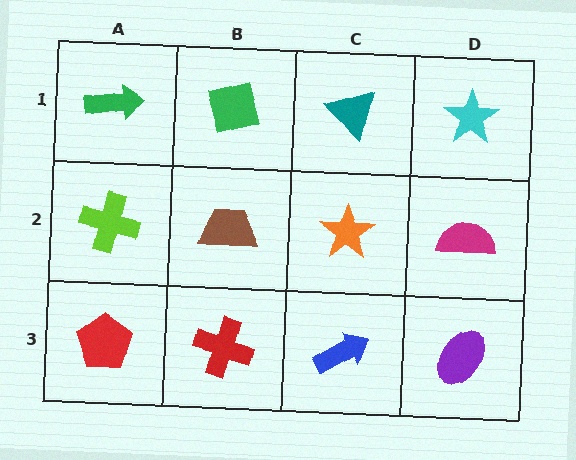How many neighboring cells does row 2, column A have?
3.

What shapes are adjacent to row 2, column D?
A cyan star (row 1, column D), a purple ellipse (row 3, column D), an orange star (row 2, column C).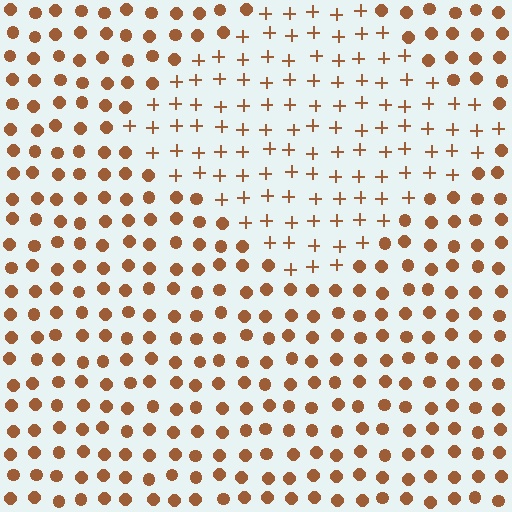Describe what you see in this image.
The image is filled with small brown elements arranged in a uniform grid. A diamond-shaped region contains plus signs, while the surrounding area contains circles. The boundary is defined purely by the change in element shape.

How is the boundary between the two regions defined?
The boundary is defined by a change in element shape: plus signs inside vs. circles outside. All elements share the same color and spacing.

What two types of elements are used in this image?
The image uses plus signs inside the diamond region and circles outside it.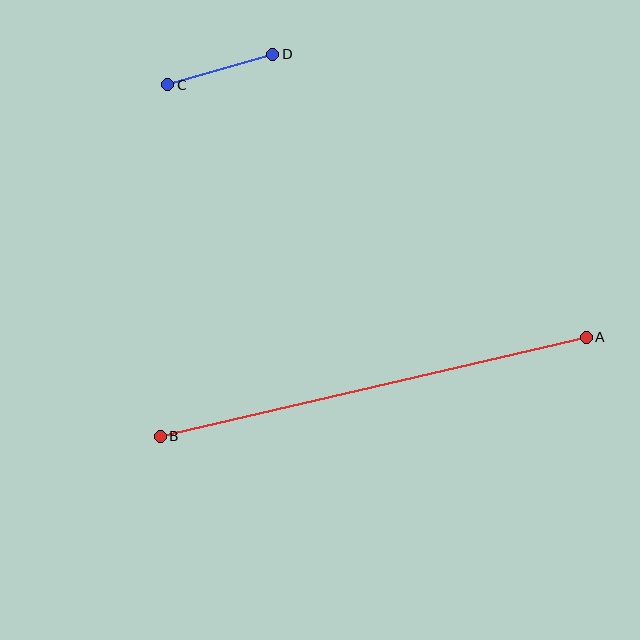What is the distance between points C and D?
The distance is approximately 109 pixels.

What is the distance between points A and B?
The distance is approximately 437 pixels.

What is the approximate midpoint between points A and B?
The midpoint is at approximately (373, 387) pixels.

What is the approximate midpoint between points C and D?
The midpoint is at approximately (220, 70) pixels.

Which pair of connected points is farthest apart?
Points A and B are farthest apart.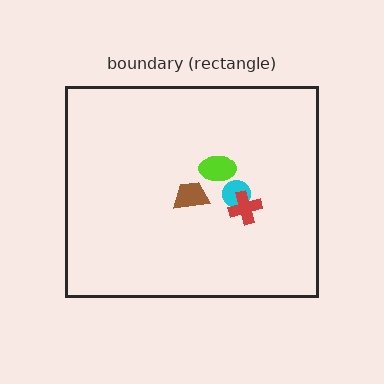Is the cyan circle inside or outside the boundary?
Inside.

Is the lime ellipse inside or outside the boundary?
Inside.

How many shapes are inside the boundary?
4 inside, 0 outside.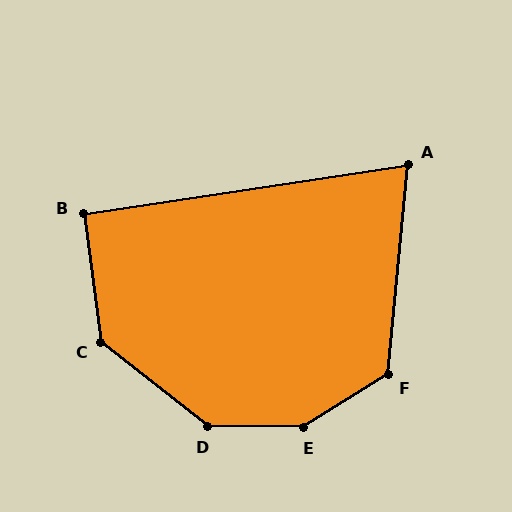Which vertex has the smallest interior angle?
A, at approximately 76 degrees.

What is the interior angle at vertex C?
Approximately 136 degrees (obtuse).